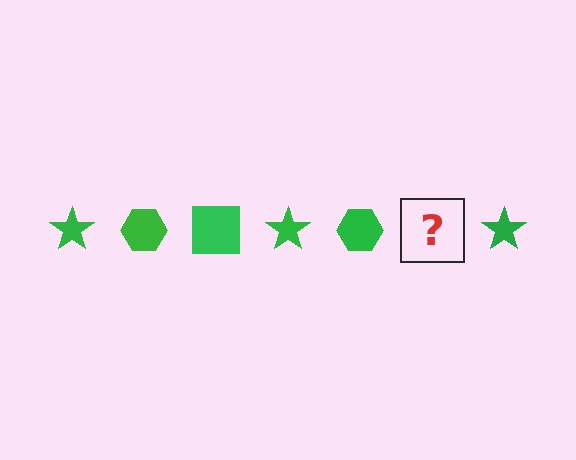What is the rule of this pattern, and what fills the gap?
The rule is that the pattern cycles through star, hexagon, square shapes in green. The gap should be filled with a green square.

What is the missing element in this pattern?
The missing element is a green square.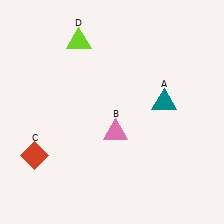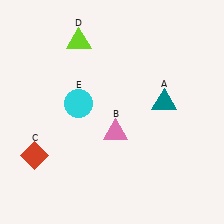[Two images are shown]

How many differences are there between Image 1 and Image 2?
There is 1 difference between the two images.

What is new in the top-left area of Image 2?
A cyan circle (E) was added in the top-left area of Image 2.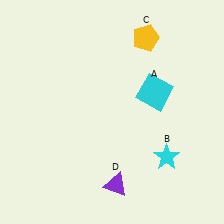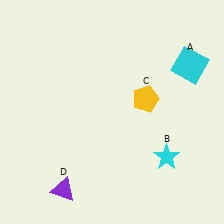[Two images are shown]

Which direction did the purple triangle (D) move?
The purple triangle (D) moved left.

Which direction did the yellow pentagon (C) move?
The yellow pentagon (C) moved down.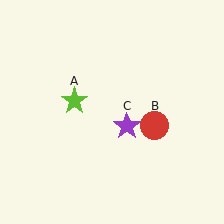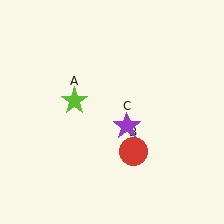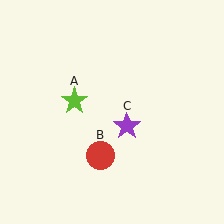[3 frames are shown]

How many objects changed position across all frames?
1 object changed position: red circle (object B).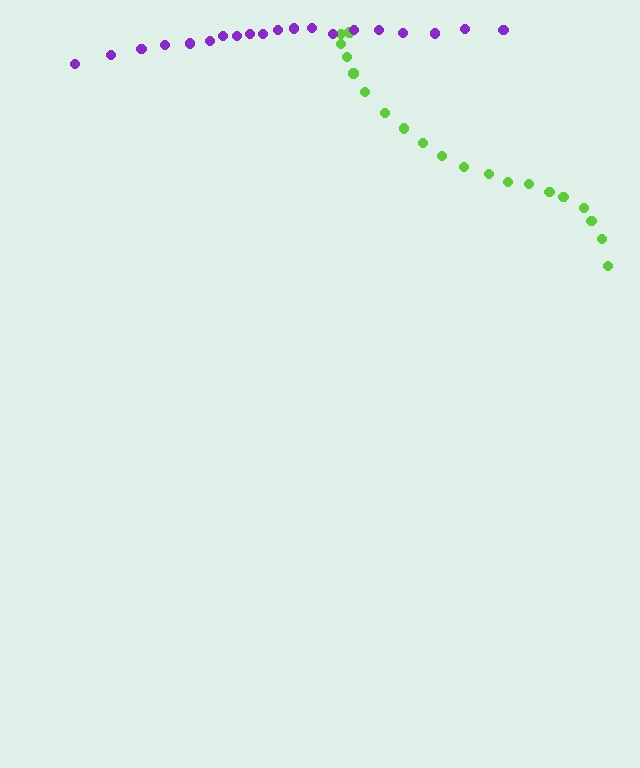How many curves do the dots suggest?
There are 2 distinct paths.